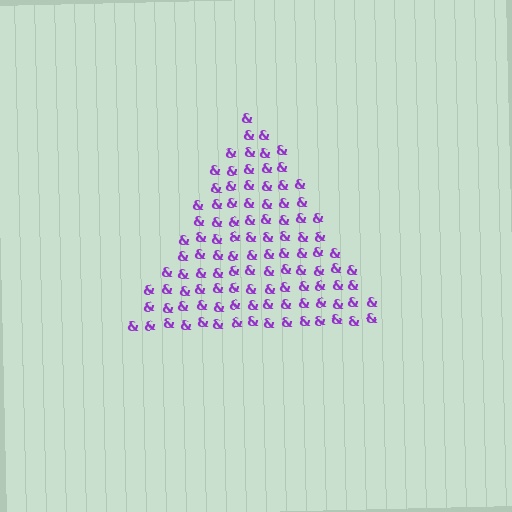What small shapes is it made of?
It is made of small ampersands.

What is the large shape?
The large shape is a triangle.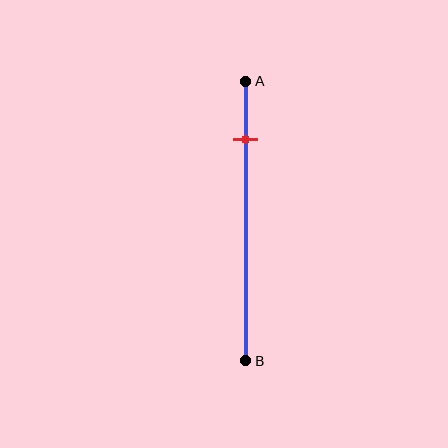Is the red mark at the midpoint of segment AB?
No, the mark is at about 20% from A, not at the 50% midpoint.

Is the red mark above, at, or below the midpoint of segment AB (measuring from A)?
The red mark is above the midpoint of segment AB.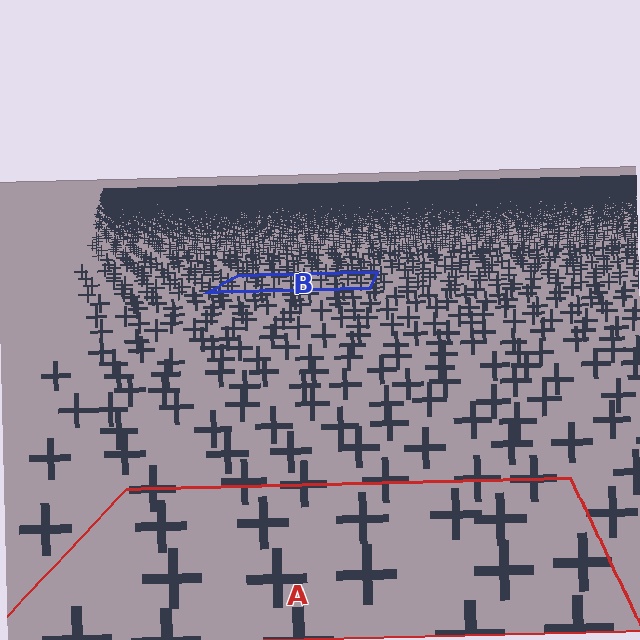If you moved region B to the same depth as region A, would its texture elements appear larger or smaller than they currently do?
They would appear larger. At a closer depth, the same texture elements are projected at a bigger on-screen size.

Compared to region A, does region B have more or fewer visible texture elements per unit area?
Region B has more texture elements per unit area — they are packed more densely because it is farther away.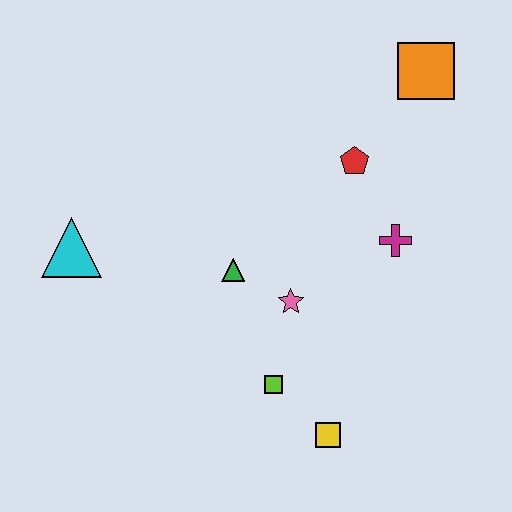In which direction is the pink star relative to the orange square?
The pink star is below the orange square.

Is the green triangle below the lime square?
No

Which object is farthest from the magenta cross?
The cyan triangle is farthest from the magenta cross.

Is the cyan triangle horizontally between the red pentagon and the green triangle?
No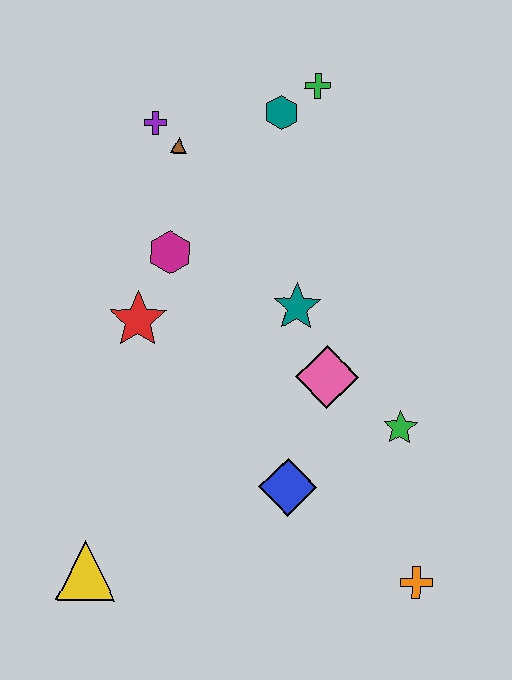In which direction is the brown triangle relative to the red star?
The brown triangle is above the red star.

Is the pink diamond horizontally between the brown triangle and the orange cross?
Yes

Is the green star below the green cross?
Yes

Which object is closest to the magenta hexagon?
The red star is closest to the magenta hexagon.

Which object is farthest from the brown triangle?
The orange cross is farthest from the brown triangle.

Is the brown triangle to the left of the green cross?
Yes